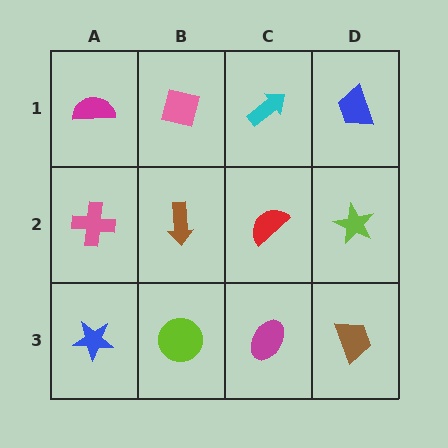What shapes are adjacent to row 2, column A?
A magenta semicircle (row 1, column A), a blue star (row 3, column A), a brown arrow (row 2, column B).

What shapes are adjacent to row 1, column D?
A lime star (row 2, column D), a cyan arrow (row 1, column C).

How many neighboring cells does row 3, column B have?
3.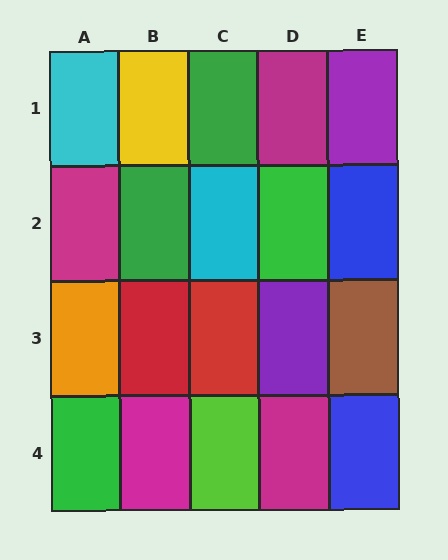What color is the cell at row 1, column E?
Purple.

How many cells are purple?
2 cells are purple.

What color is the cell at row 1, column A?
Cyan.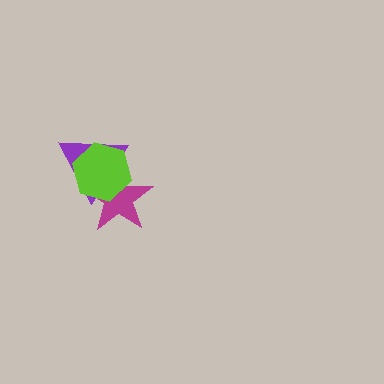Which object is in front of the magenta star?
The lime hexagon is in front of the magenta star.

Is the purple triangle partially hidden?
Yes, it is partially covered by another shape.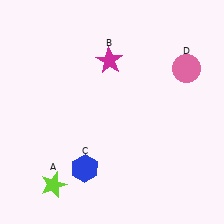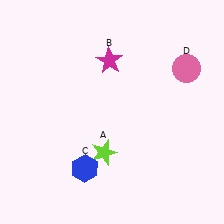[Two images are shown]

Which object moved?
The lime star (A) moved right.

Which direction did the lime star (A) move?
The lime star (A) moved right.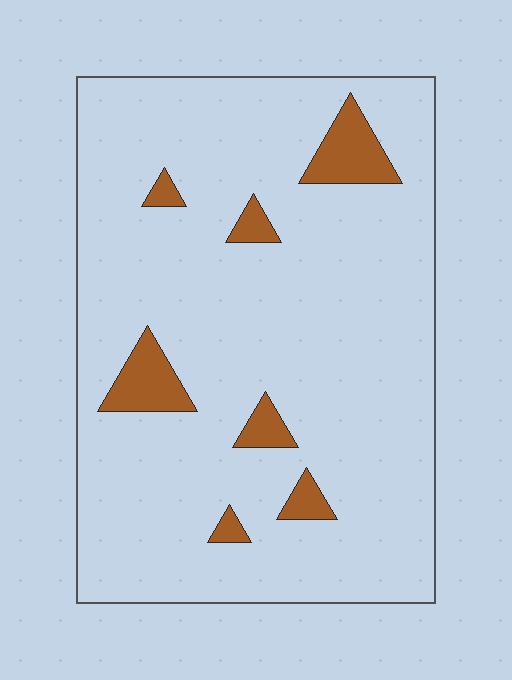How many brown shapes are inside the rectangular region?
7.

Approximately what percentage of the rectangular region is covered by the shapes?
Approximately 10%.